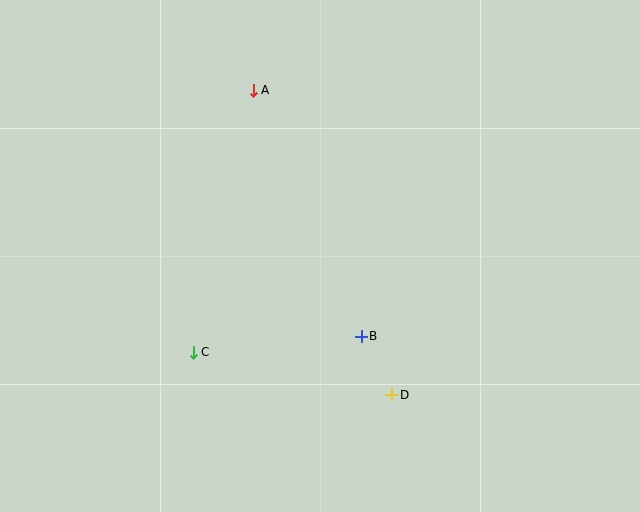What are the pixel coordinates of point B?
Point B is at (361, 336).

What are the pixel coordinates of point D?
Point D is at (392, 395).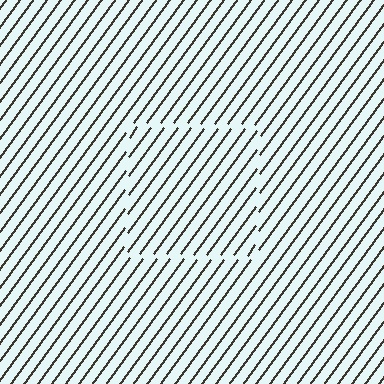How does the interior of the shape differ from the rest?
The interior of the shape contains the same grating, shifted by half a period — the contour is defined by the phase discontinuity where line-ends from the inner and outer gratings abut.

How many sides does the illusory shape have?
4 sides — the line-ends trace a square.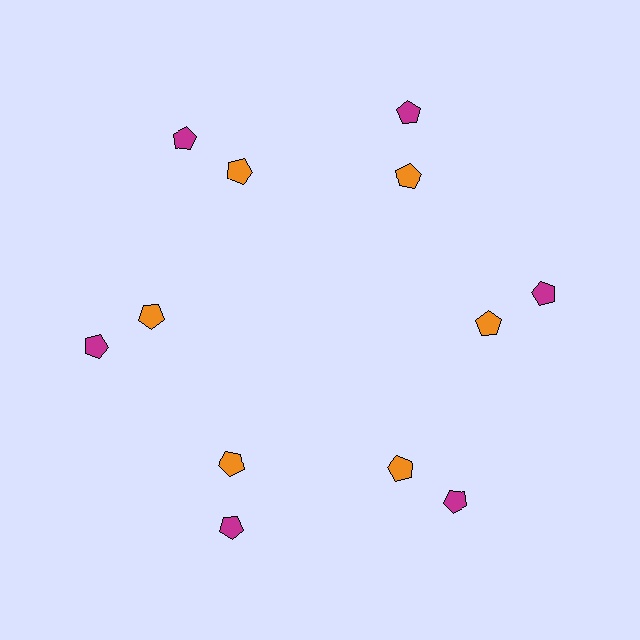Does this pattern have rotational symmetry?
Yes, this pattern has 6-fold rotational symmetry. It looks the same after rotating 60 degrees around the center.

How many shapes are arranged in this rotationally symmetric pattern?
There are 12 shapes, arranged in 6 groups of 2.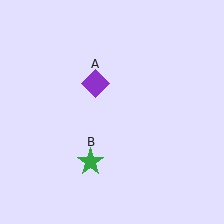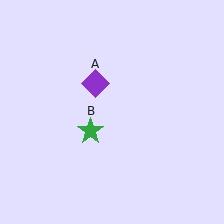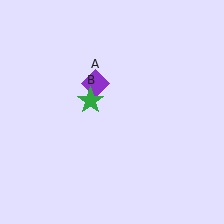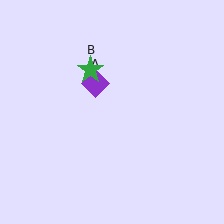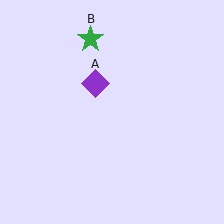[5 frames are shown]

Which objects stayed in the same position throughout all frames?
Purple diamond (object A) remained stationary.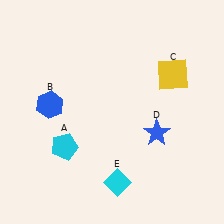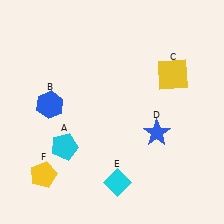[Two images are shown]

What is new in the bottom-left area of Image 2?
A yellow pentagon (F) was added in the bottom-left area of Image 2.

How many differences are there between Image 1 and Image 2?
There is 1 difference between the two images.